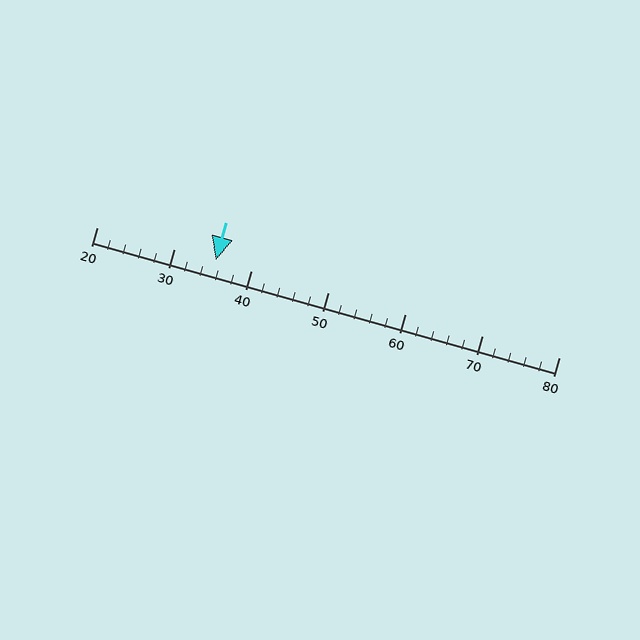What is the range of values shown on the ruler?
The ruler shows values from 20 to 80.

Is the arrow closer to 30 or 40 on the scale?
The arrow is closer to 40.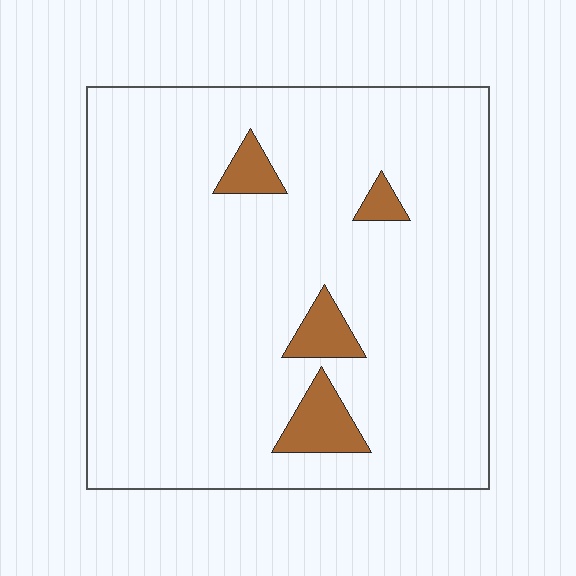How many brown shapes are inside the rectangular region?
4.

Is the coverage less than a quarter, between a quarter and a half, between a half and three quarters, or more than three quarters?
Less than a quarter.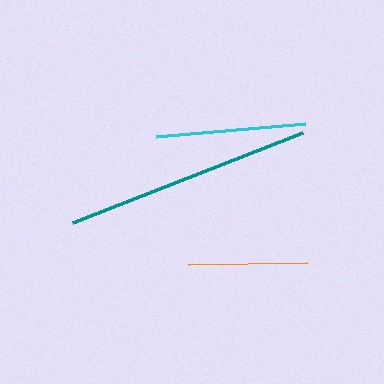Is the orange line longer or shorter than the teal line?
The teal line is longer than the orange line.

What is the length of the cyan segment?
The cyan segment is approximately 149 pixels long.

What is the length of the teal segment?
The teal segment is approximately 246 pixels long.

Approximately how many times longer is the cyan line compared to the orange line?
The cyan line is approximately 1.2 times the length of the orange line.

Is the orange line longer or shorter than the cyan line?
The cyan line is longer than the orange line.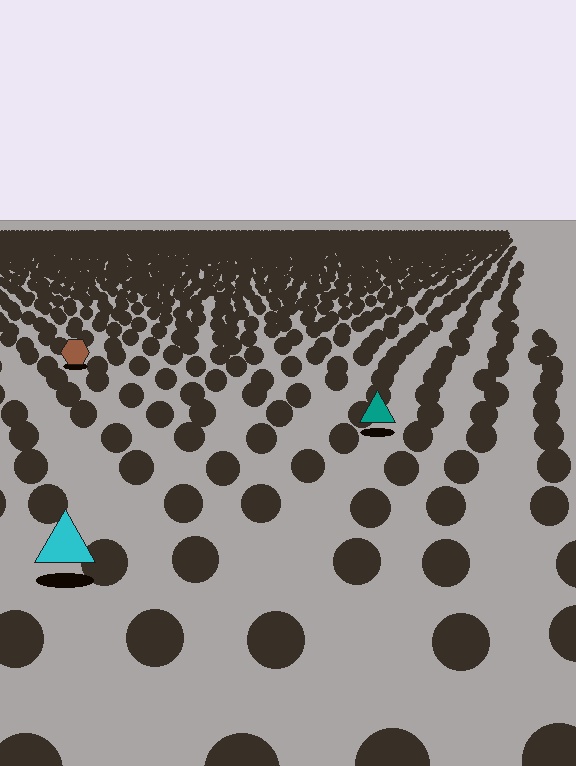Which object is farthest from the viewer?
The brown hexagon is farthest from the viewer. It appears smaller and the ground texture around it is denser.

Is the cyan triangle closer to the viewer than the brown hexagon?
Yes. The cyan triangle is closer — you can tell from the texture gradient: the ground texture is coarser near it.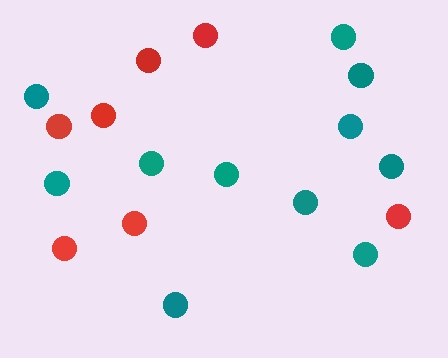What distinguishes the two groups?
There are 2 groups: one group of red circles (7) and one group of teal circles (11).